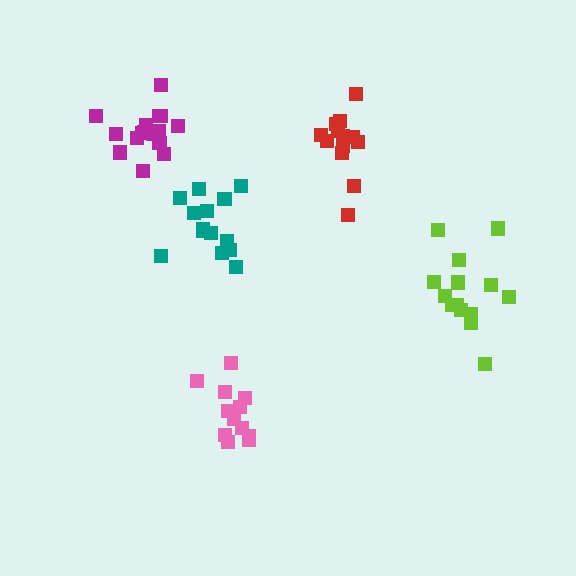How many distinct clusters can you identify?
There are 5 distinct clusters.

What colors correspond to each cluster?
The clusters are colored: red, pink, lime, teal, magenta.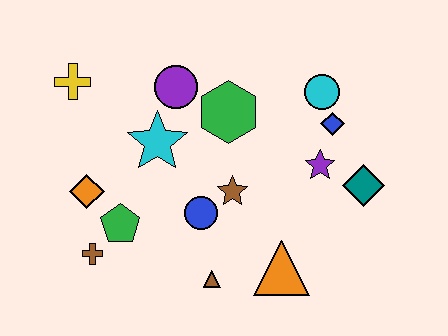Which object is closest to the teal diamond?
The purple star is closest to the teal diamond.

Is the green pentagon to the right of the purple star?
No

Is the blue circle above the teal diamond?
No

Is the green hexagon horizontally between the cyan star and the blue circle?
No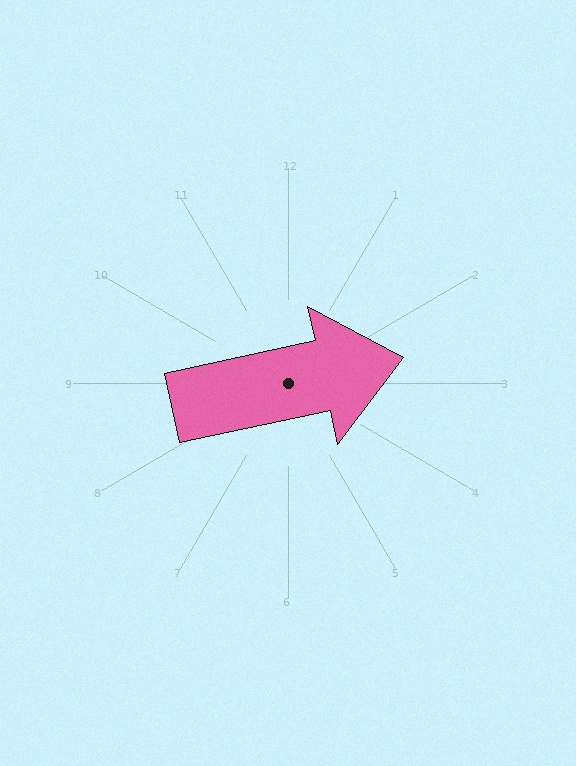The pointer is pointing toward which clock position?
Roughly 3 o'clock.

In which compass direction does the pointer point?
East.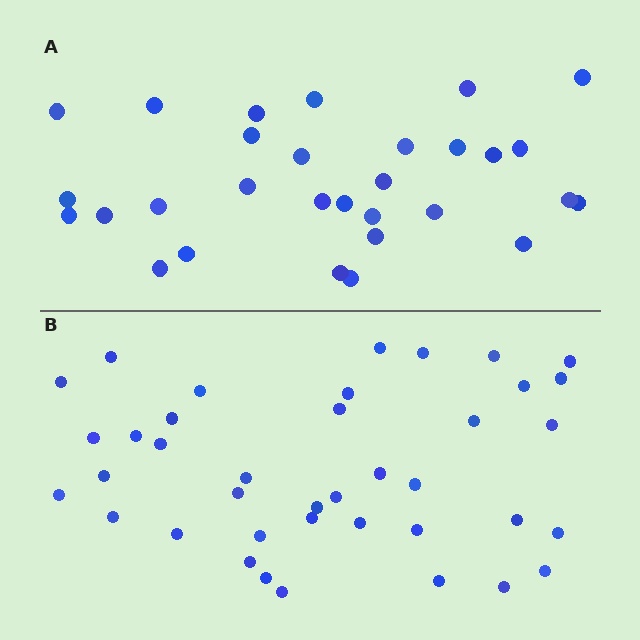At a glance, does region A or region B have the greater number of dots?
Region B (the bottom region) has more dots.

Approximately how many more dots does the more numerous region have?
Region B has roughly 8 or so more dots than region A.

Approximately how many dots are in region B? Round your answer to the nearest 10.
About 40 dots. (The exact count is 39, which rounds to 40.)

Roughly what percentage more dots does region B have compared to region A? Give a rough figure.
About 30% more.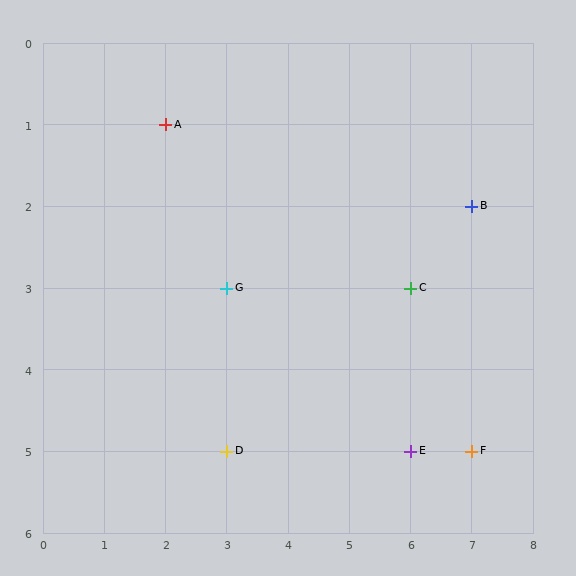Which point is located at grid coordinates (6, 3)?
Point C is at (6, 3).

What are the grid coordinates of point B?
Point B is at grid coordinates (7, 2).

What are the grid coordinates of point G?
Point G is at grid coordinates (3, 3).